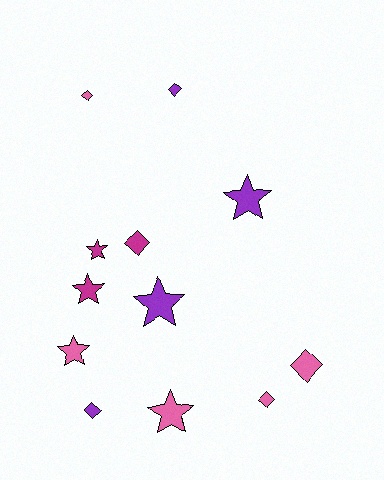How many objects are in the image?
There are 12 objects.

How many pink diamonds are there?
There are 3 pink diamonds.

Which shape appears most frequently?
Star, with 6 objects.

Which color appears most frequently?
Pink, with 5 objects.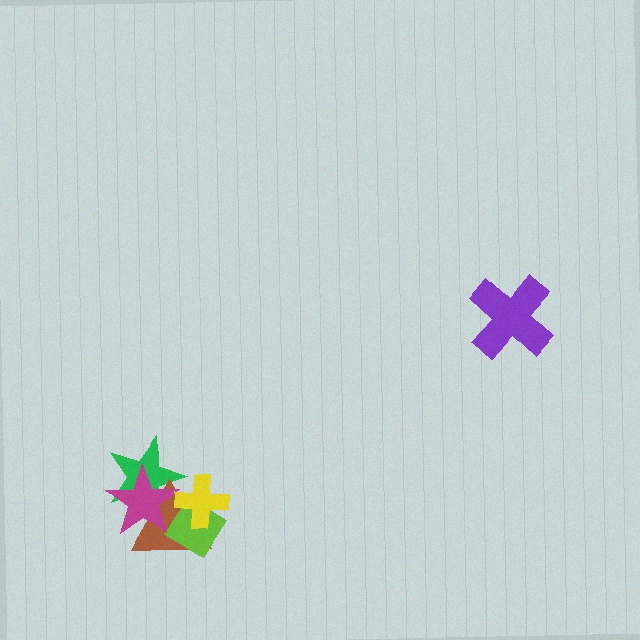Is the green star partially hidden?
Yes, it is partially covered by another shape.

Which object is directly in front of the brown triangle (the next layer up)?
The lime diamond is directly in front of the brown triangle.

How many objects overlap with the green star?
3 objects overlap with the green star.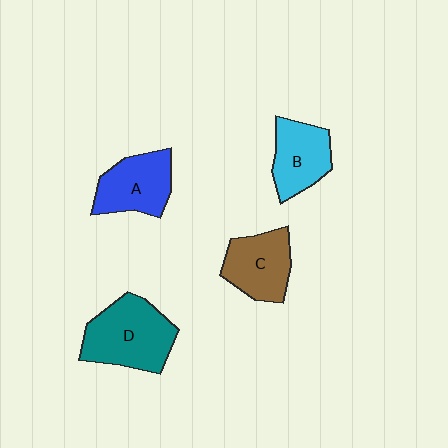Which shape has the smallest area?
Shape B (cyan).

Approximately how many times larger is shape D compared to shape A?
Approximately 1.3 times.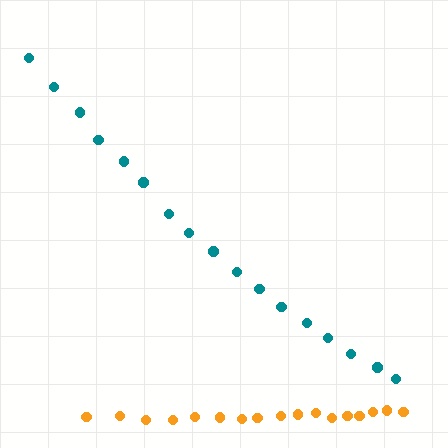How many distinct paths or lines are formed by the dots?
There are 2 distinct paths.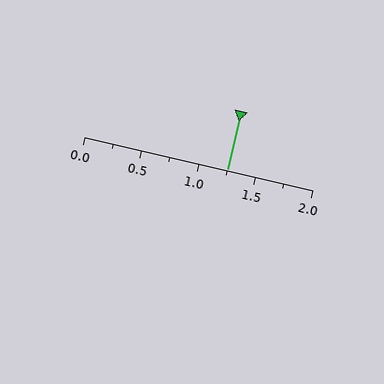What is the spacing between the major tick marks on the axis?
The major ticks are spaced 0.5 apart.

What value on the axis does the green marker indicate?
The marker indicates approximately 1.25.